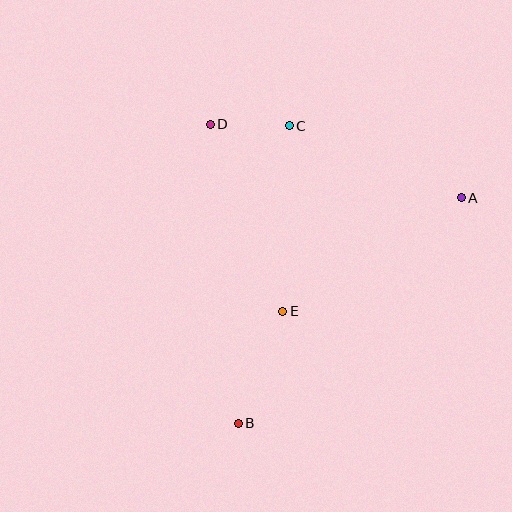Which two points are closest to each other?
Points C and D are closest to each other.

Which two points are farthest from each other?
Points A and B are farthest from each other.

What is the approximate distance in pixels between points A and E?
The distance between A and E is approximately 212 pixels.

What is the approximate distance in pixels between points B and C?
The distance between B and C is approximately 302 pixels.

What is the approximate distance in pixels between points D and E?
The distance between D and E is approximately 201 pixels.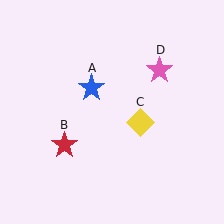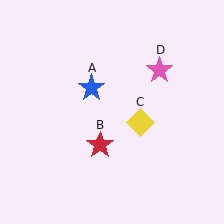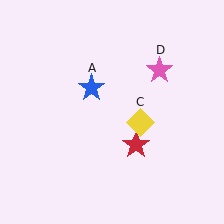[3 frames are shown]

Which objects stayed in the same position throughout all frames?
Blue star (object A) and yellow diamond (object C) and pink star (object D) remained stationary.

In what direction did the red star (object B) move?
The red star (object B) moved right.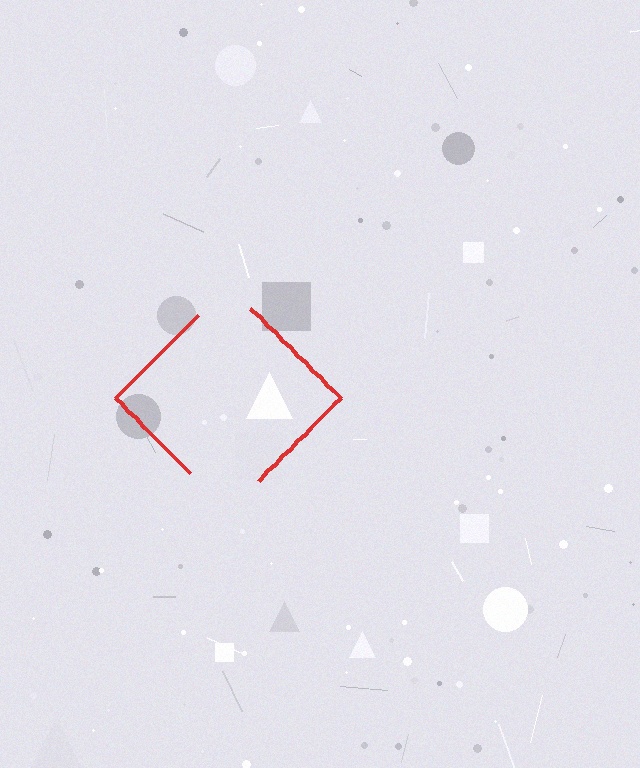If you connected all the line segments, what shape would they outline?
They would outline a diamond.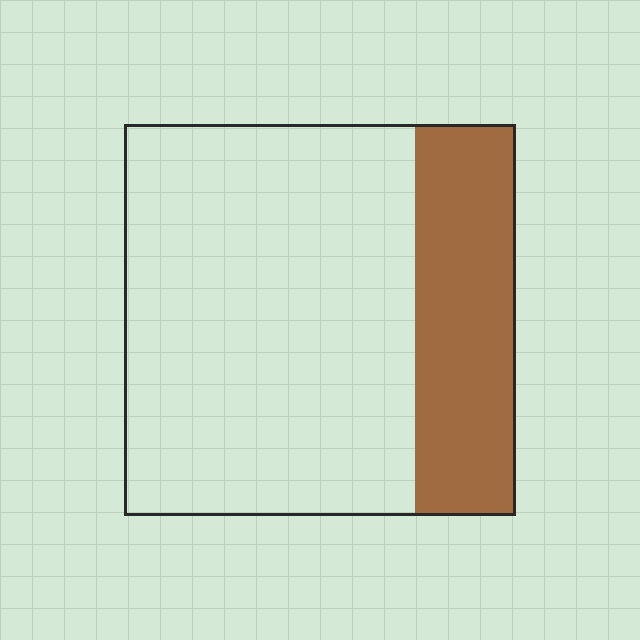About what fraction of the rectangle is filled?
About one quarter (1/4).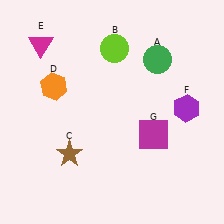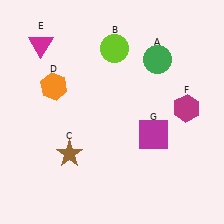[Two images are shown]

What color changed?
The hexagon (F) changed from purple in Image 1 to magenta in Image 2.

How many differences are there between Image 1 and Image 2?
There is 1 difference between the two images.